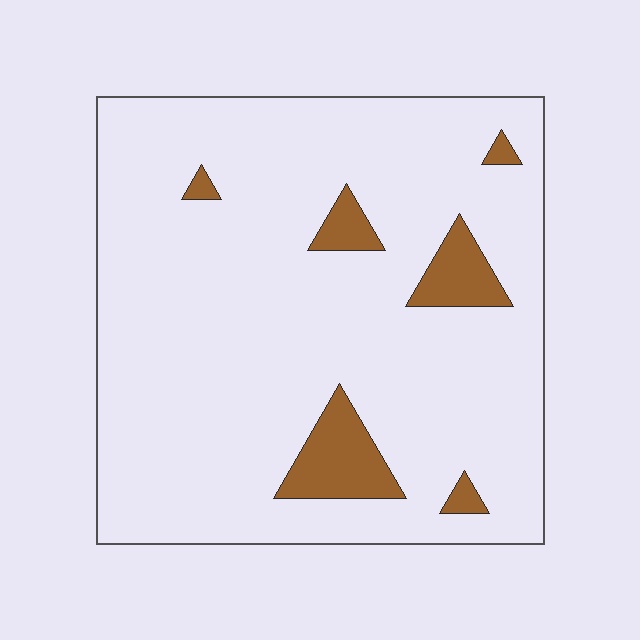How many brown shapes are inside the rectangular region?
6.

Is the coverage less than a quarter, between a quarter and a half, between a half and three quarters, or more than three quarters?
Less than a quarter.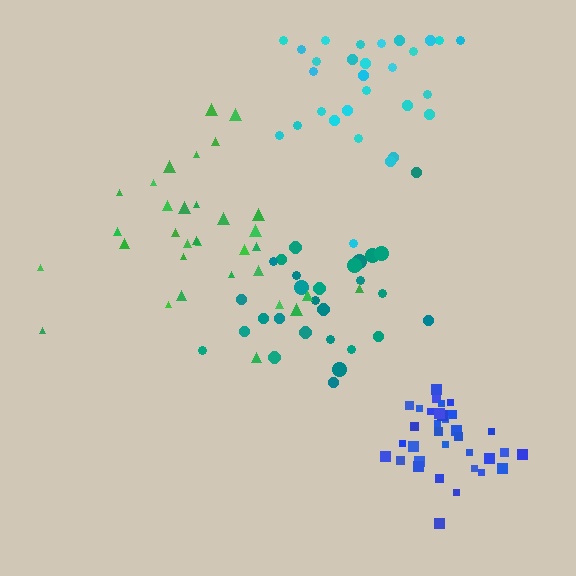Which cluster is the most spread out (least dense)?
Teal.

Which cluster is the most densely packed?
Blue.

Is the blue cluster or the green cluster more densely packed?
Blue.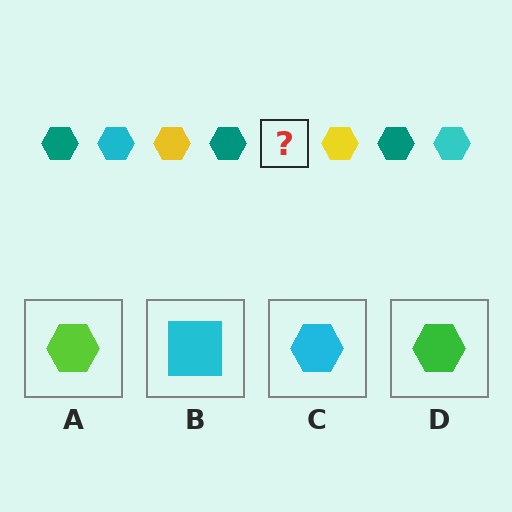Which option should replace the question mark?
Option C.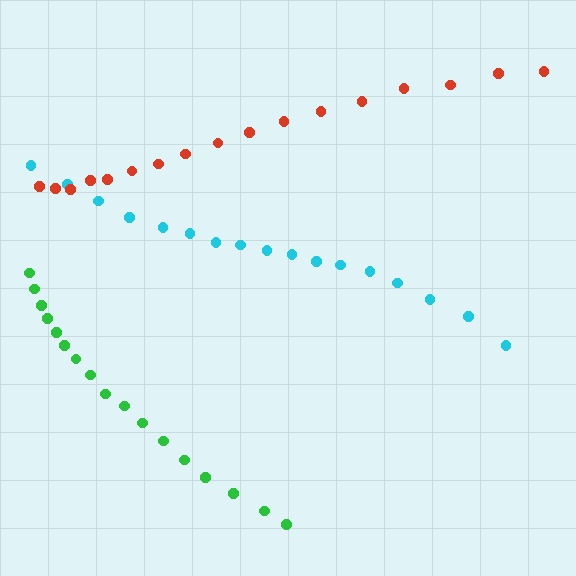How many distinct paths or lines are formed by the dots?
There are 3 distinct paths.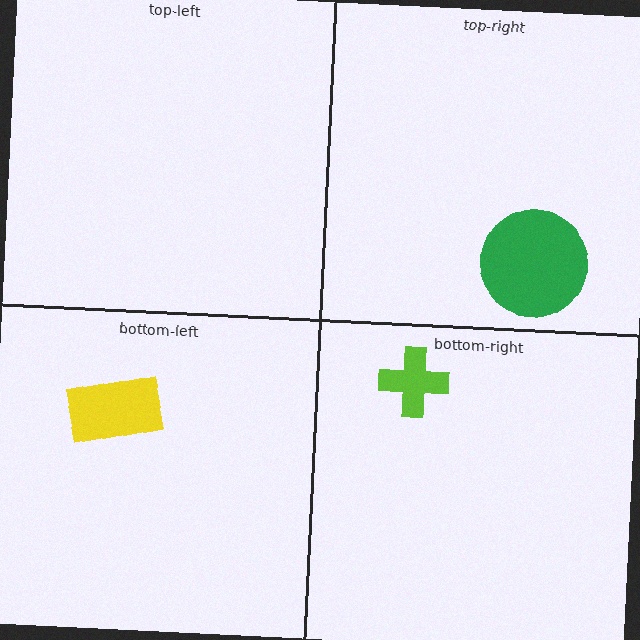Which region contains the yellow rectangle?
The bottom-left region.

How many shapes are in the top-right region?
1.